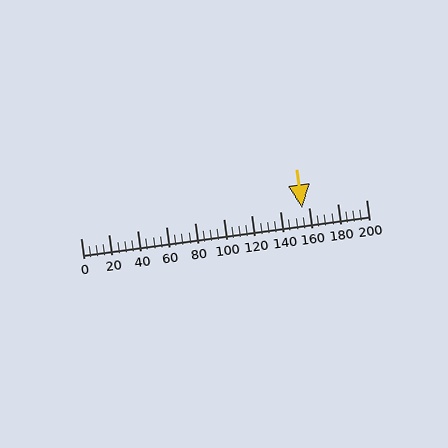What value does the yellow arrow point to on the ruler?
The yellow arrow points to approximately 155.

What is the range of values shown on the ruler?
The ruler shows values from 0 to 200.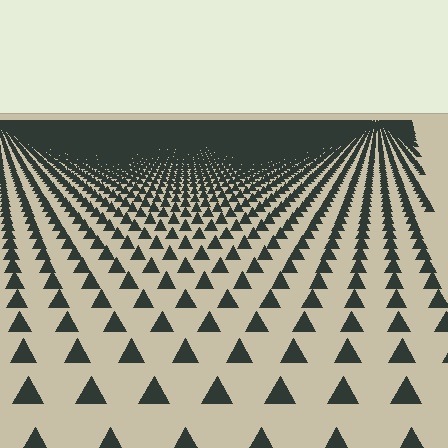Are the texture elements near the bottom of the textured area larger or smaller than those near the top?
Larger. Near the bottom, elements are closer to the viewer and appear at a bigger on-screen size.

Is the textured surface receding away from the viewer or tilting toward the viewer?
The surface is receding away from the viewer. Texture elements get smaller and denser toward the top.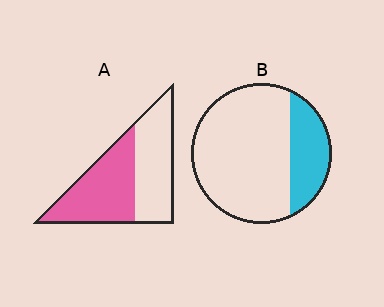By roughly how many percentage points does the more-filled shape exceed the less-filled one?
By roughly 30 percentage points (A over B).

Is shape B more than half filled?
No.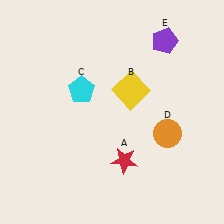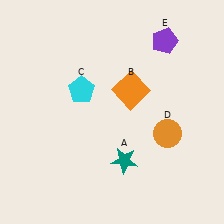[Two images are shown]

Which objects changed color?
A changed from red to teal. B changed from yellow to orange.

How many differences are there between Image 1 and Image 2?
There are 2 differences between the two images.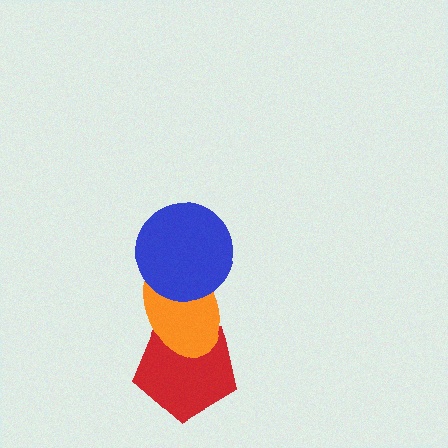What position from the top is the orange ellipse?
The orange ellipse is 2nd from the top.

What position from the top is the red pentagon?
The red pentagon is 3rd from the top.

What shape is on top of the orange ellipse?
The blue circle is on top of the orange ellipse.